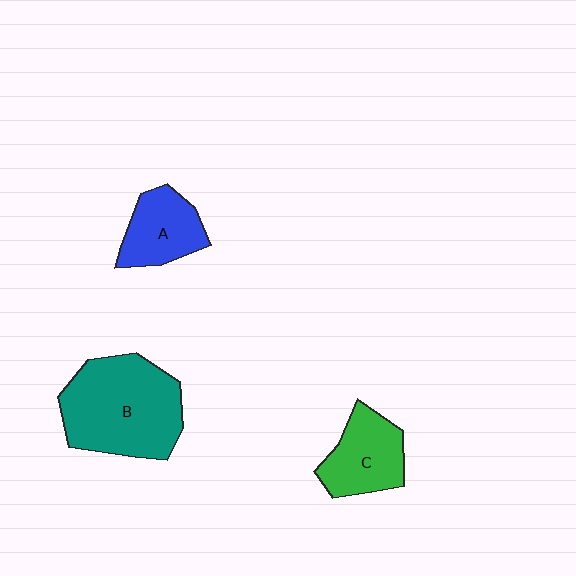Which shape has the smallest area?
Shape A (blue).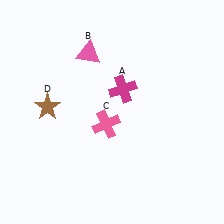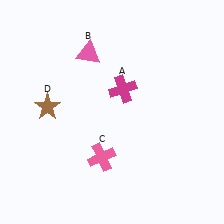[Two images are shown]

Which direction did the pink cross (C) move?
The pink cross (C) moved down.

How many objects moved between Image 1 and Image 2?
1 object moved between the two images.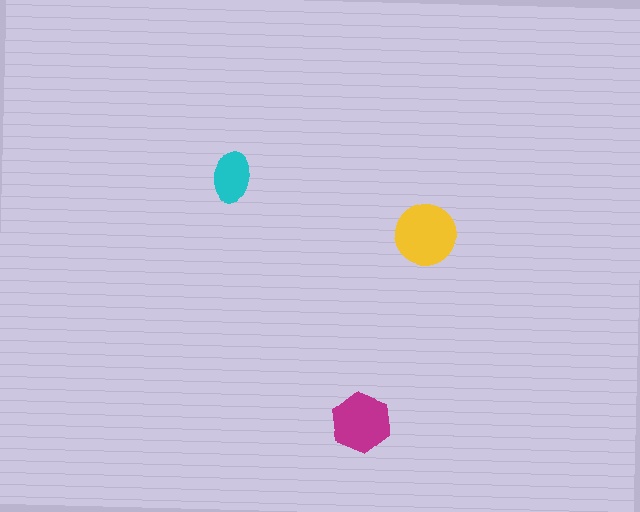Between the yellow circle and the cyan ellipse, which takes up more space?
The yellow circle.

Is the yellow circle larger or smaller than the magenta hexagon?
Larger.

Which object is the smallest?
The cyan ellipse.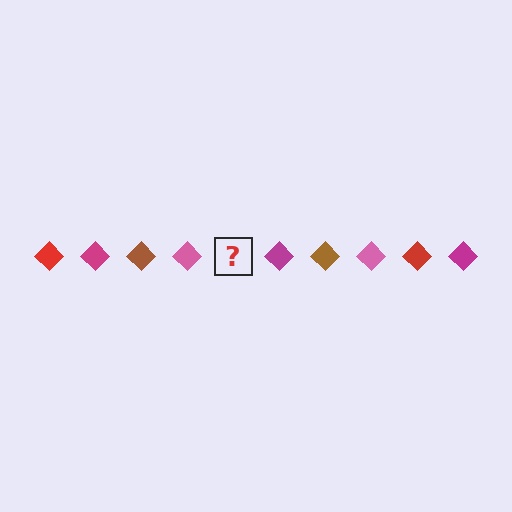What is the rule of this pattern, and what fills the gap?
The rule is that the pattern cycles through red, magenta, brown, pink diamonds. The gap should be filled with a red diamond.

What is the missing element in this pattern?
The missing element is a red diamond.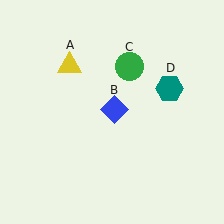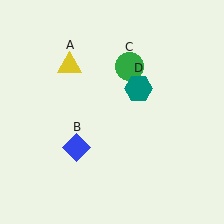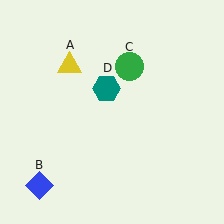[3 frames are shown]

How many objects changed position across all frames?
2 objects changed position: blue diamond (object B), teal hexagon (object D).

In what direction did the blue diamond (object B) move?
The blue diamond (object B) moved down and to the left.